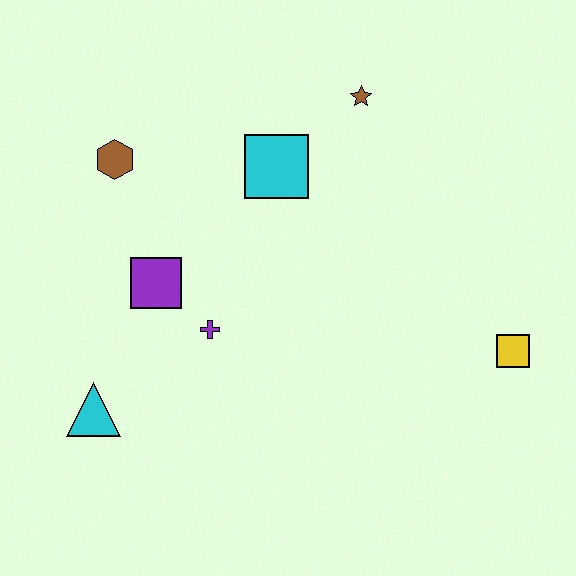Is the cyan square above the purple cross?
Yes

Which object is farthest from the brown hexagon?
The yellow square is farthest from the brown hexagon.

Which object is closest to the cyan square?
The brown star is closest to the cyan square.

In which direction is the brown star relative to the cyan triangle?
The brown star is above the cyan triangle.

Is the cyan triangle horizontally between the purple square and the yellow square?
No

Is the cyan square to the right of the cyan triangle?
Yes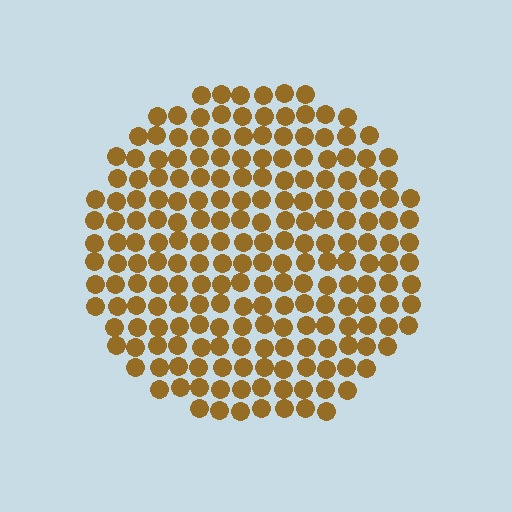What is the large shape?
The large shape is a circle.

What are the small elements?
The small elements are circles.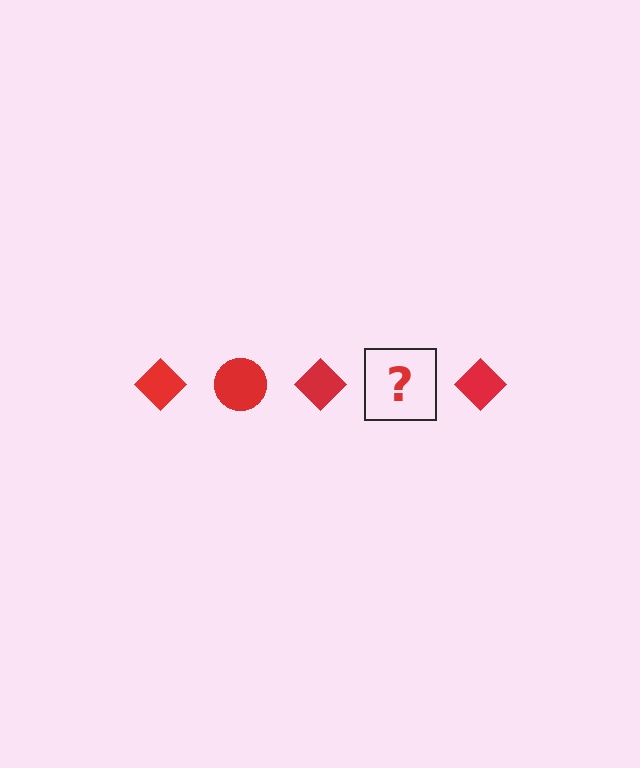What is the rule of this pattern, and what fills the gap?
The rule is that the pattern cycles through diamond, circle shapes in red. The gap should be filled with a red circle.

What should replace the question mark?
The question mark should be replaced with a red circle.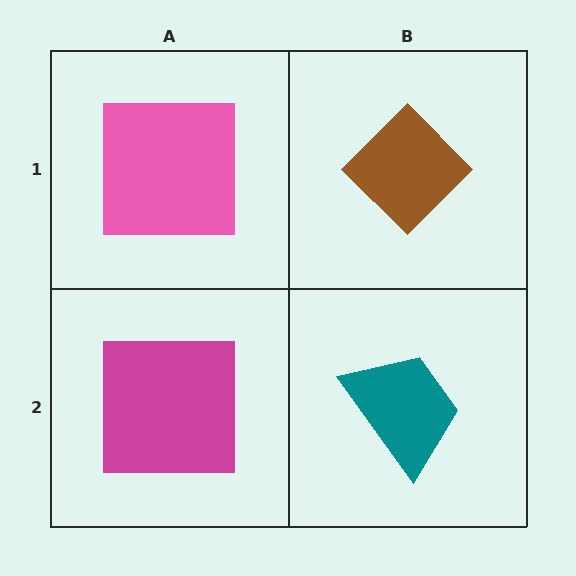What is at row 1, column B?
A brown diamond.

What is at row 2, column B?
A teal trapezoid.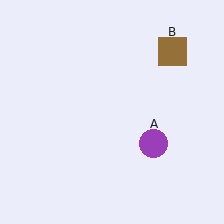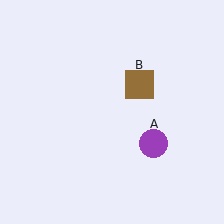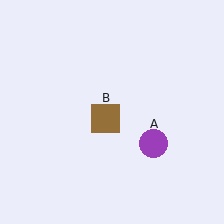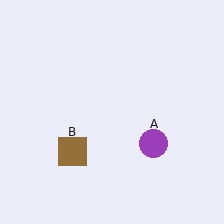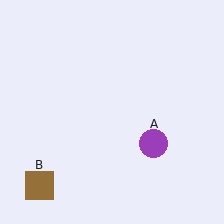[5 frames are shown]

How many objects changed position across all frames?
1 object changed position: brown square (object B).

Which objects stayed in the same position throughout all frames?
Purple circle (object A) remained stationary.